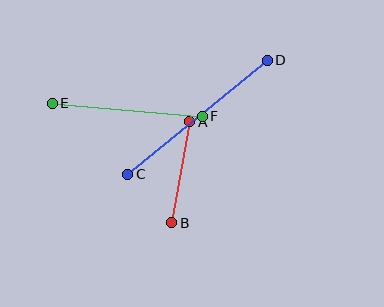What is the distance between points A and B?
The distance is approximately 103 pixels.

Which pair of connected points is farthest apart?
Points C and D are farthest apart.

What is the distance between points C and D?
The distance is approximately 180 pixels.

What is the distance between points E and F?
The distance is approximately 151 pixels.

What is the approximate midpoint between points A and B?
The midpoint is at approximately (181, 172) pixels.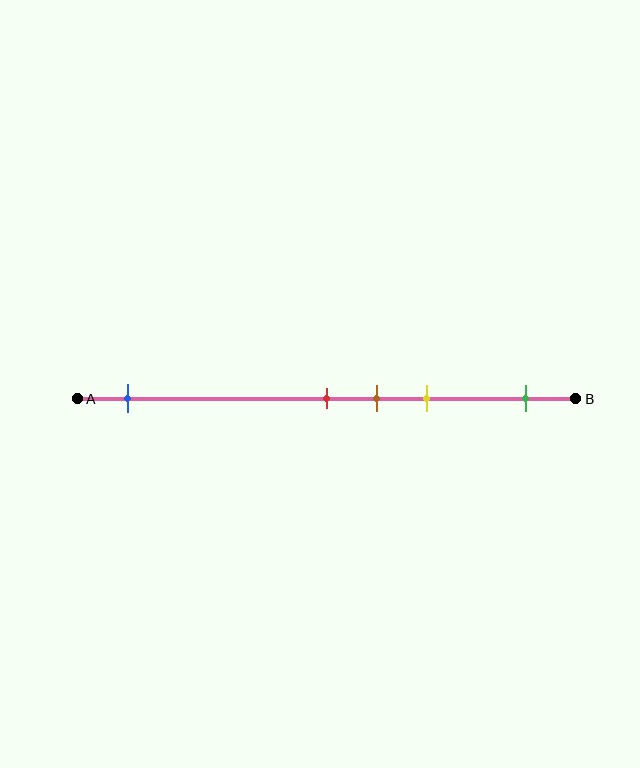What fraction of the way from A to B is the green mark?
The green mark is approximately 90% (0.9) of the way from A to B.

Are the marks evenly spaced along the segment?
No, the marks are not evenly spaced.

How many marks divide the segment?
There are 5 marks dividing the segment.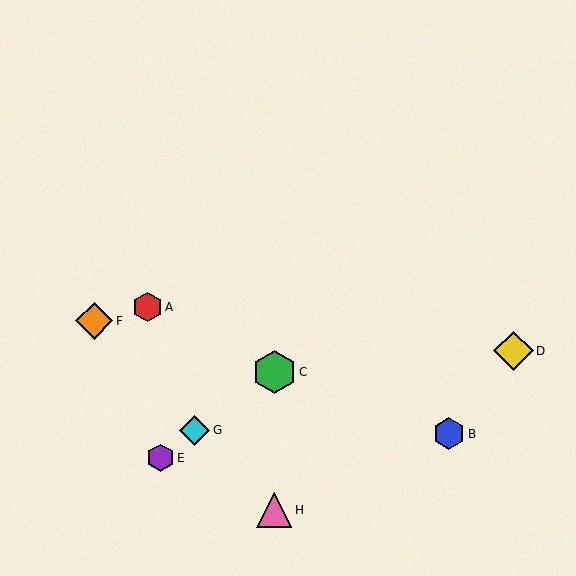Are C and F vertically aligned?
No, C is at x≈274 and F is at x≈94.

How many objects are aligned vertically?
2 objects (C, H) are aligned vertically.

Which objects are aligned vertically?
Objects C, H are aligned vertically.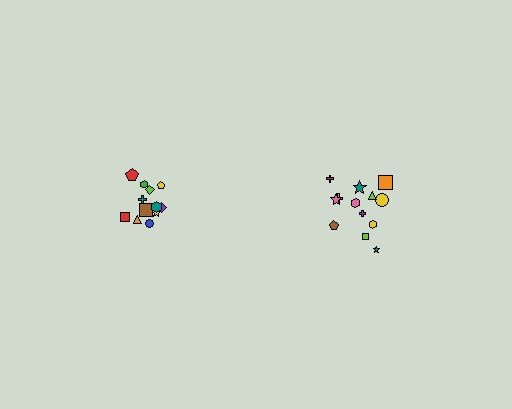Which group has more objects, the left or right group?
The right group.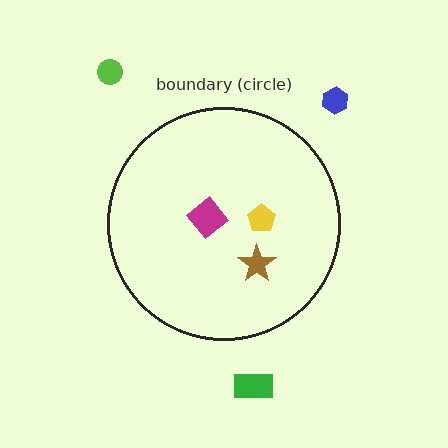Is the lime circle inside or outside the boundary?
Outside.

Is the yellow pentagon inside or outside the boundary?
Inside.